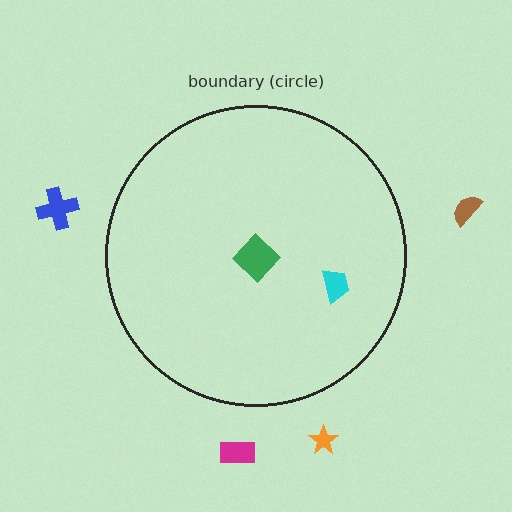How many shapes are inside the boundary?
2 inside, 4 outside.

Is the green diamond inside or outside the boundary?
Inside.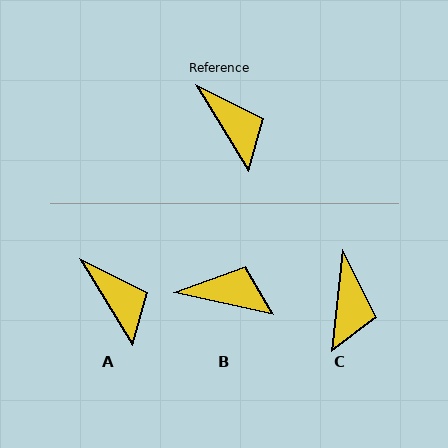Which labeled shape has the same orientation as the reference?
A.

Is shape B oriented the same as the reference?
No, it is off by about 46 degrees.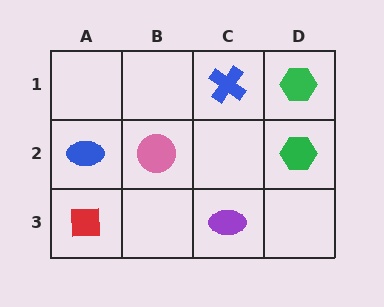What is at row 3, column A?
A red square.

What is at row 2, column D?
A green hexagon.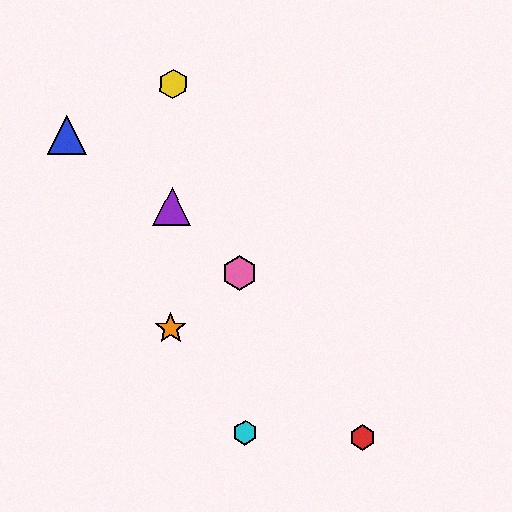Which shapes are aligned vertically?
The green hexagon, the yellow hexagon, the purple triangle, the orange star are aligned vertically.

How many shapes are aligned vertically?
4 shapes (the green hexagon, the yellow hexagon, the purple triangle, the orange star) are aligned vertically.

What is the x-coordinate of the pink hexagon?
The pink hexagon is at x≈239.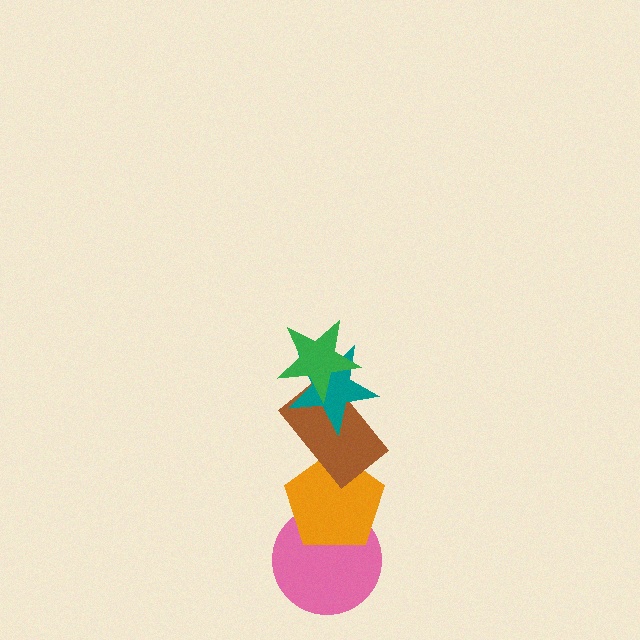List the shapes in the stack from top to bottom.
From top to bottom: the green star, the teal star, the brown rectangle, the orange pentagon, the pink circle.